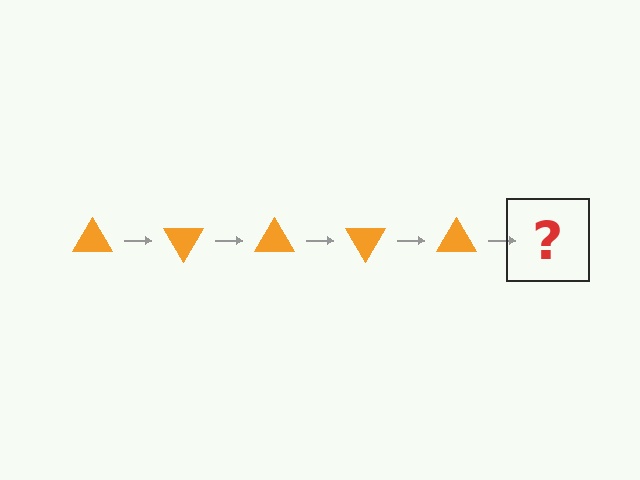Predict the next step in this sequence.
The next step is an orange triangle rotated 300 degrees.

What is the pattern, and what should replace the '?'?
The pattern is that the triangle rotates 60 degrees each step. The '?' should be an orange triangle rotated 300 degrees.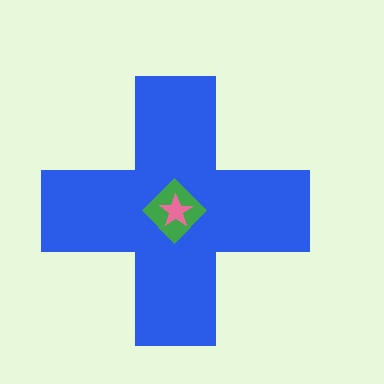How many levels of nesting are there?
3.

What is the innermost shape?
The pink star.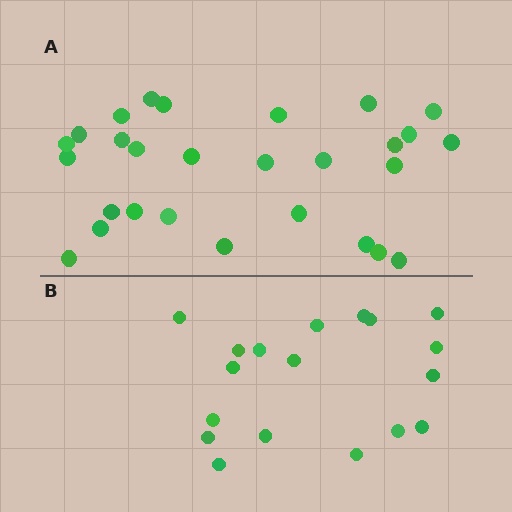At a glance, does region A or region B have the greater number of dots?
Region A (the top region) has more dots.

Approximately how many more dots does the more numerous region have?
Region A has roughly 10 or so more dots than region B.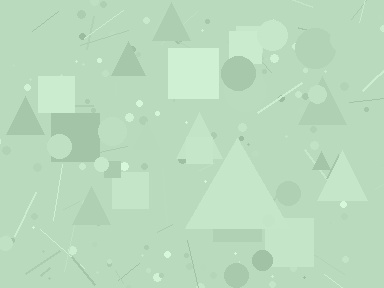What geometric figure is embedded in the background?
A triangle is embedded in the background.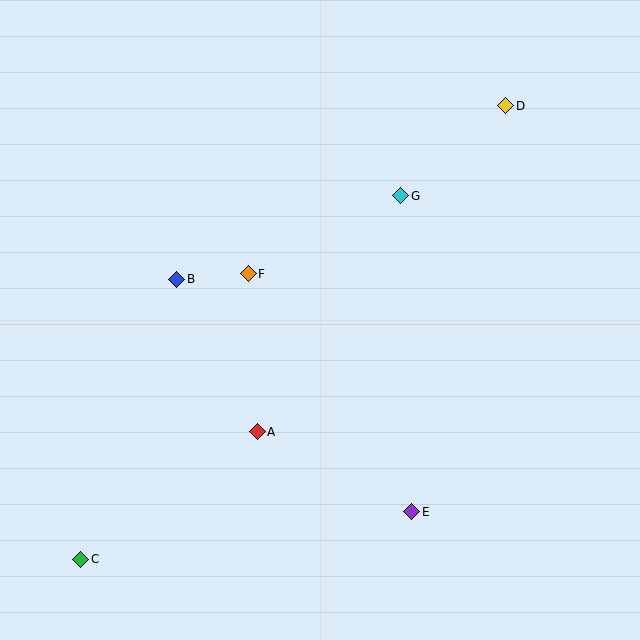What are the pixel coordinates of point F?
Point F is at (248, 274).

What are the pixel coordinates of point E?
Point E is at (412, 512).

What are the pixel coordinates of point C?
Point C is at (81, 559).